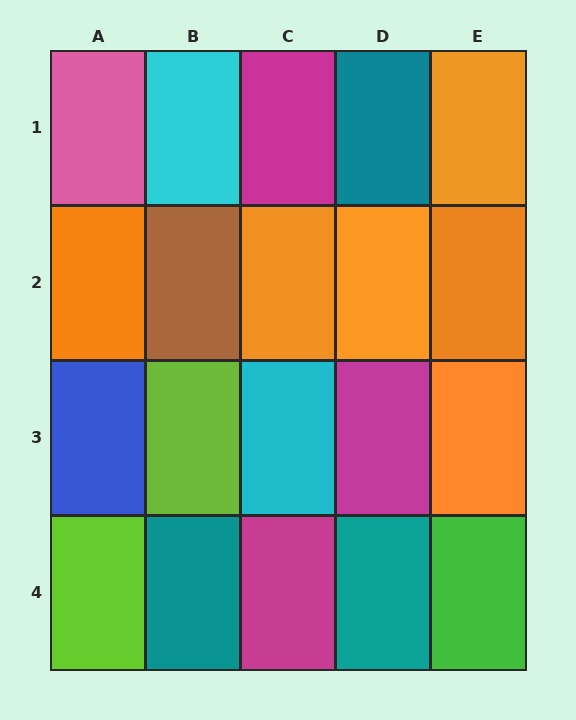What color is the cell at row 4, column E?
Green.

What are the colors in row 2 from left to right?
Orange, brown, orange, orange, orange.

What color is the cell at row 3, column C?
Cyan.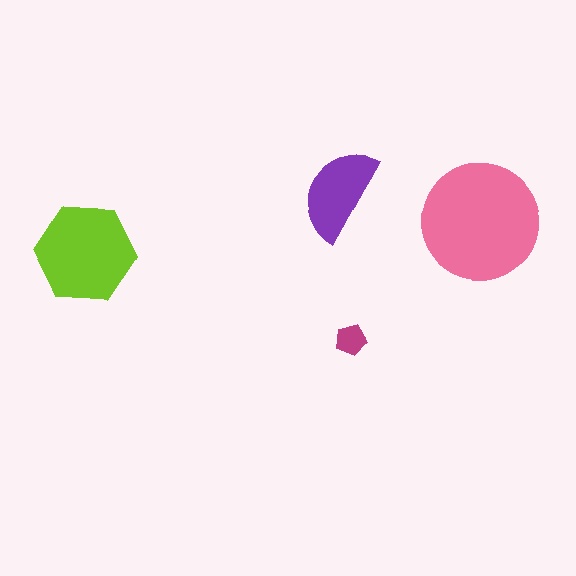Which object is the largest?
The pink circle.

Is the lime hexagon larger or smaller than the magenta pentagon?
Larger.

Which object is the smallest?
The magenta pentagon.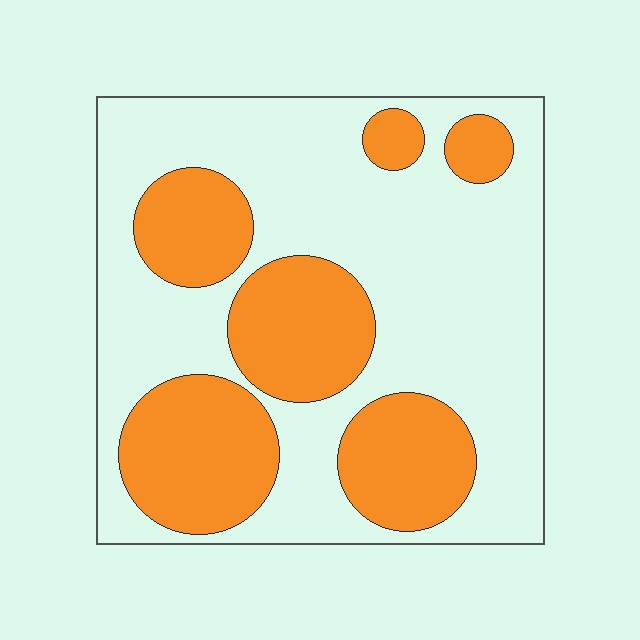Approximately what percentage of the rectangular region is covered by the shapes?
Approximately 35%.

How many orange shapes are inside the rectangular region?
6.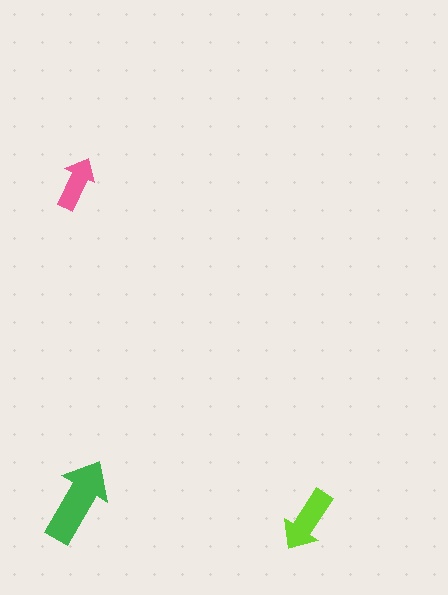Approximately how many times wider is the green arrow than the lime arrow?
About 1.5 times wider.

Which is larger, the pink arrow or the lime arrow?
The lime one.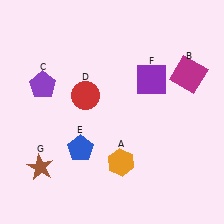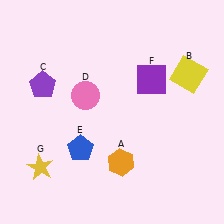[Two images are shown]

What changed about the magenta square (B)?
In Image 1, B is magenta. In Image 2, it changed to yellow.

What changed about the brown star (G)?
In Image 1, G is brown. In Image 2, it changed to yellow.